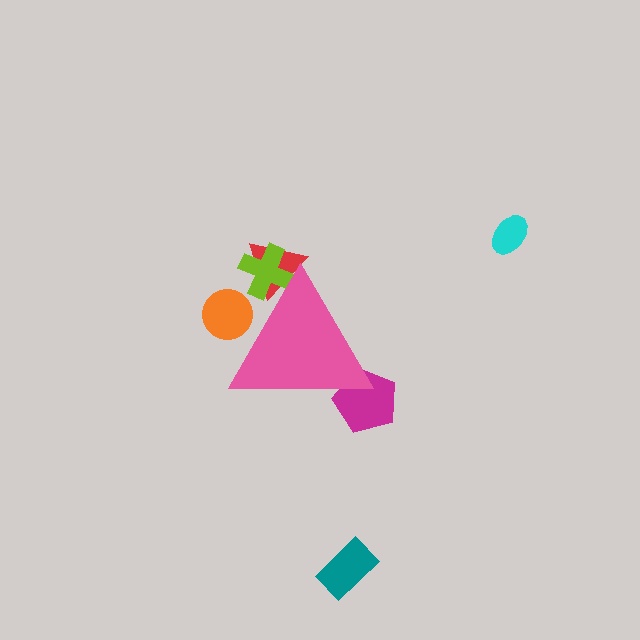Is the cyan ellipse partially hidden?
No, the cyan ellipse is fully visible.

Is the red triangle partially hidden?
Yes, the red triangle is partially hidden behind the pink triangle.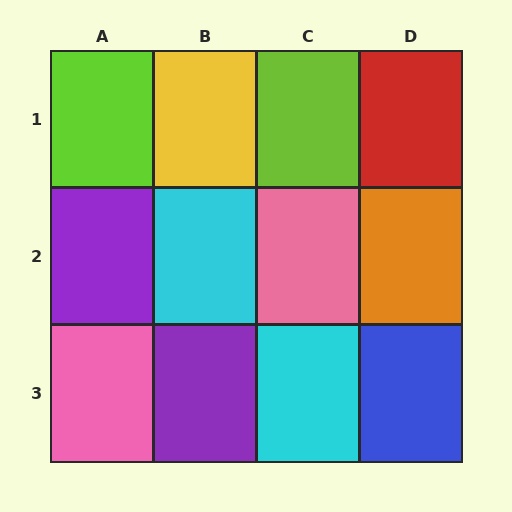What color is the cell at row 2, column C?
Pink.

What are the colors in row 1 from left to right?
Lime, yellow, lime, red.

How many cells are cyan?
2 cells are cyan.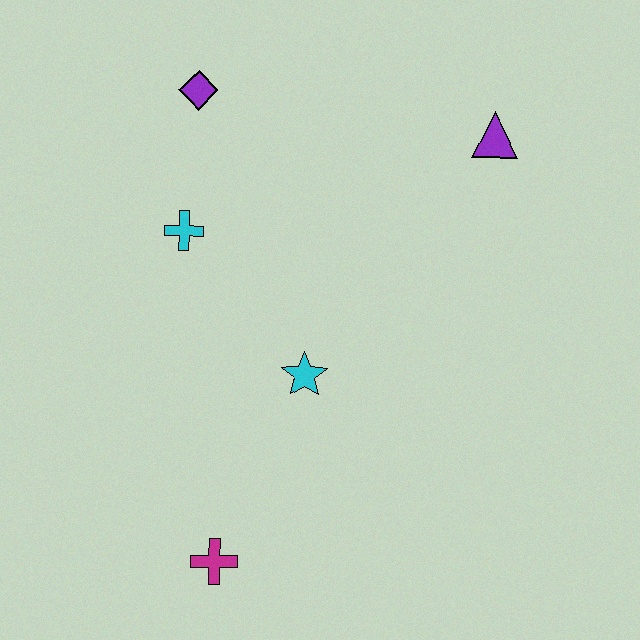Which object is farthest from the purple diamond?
The magenta cross is farthest from the purple diamond.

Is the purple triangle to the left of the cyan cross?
No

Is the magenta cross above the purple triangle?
No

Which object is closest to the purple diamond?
The cyan cross is closest to the purple diamond.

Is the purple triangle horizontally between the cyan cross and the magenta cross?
No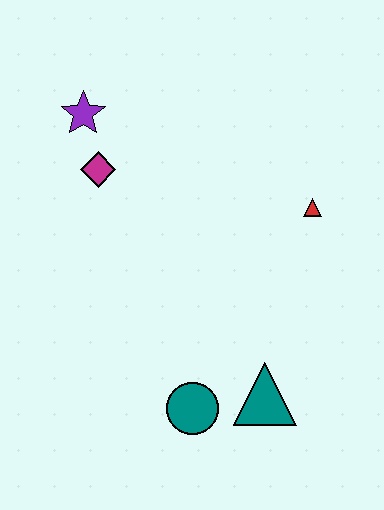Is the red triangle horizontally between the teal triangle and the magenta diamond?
No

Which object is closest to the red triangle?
The teal triangle is closest to the red triangle.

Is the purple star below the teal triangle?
No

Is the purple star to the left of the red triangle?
Yes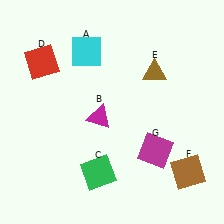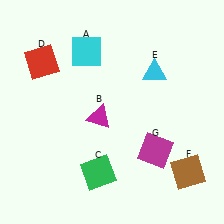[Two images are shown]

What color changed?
The triangle (E) changed from brown in Image 1 to cyan in Image 2.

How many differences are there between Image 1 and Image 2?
There is 1 difference between the two images.